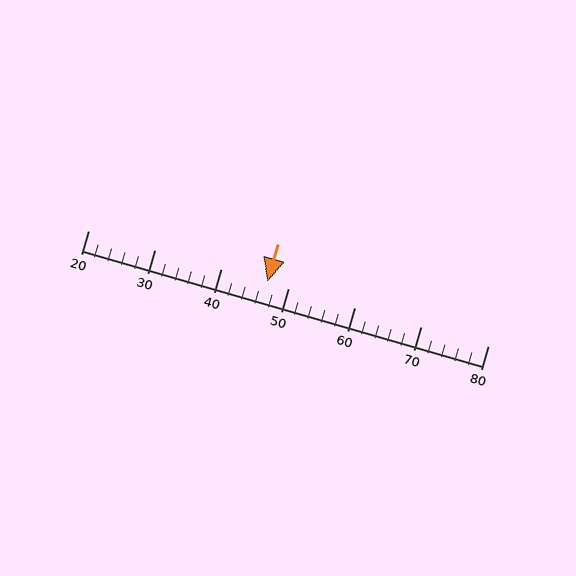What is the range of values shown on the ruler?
The ruler shows values from 20 to 80.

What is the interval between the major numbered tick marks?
The major tick marks are spaced 10 units apart.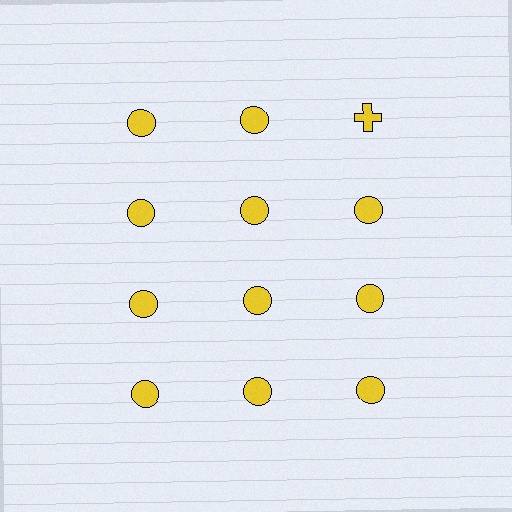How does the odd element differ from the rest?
It has a different shape: cross instead of circle.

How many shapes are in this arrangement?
There are 12 shapes arranged in a grid pattern.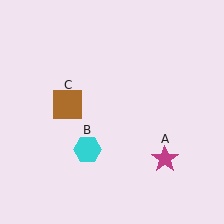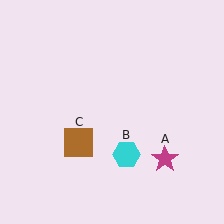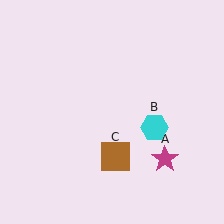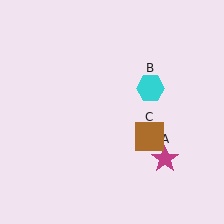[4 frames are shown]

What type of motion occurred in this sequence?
The cyan hexagon (object B), brown square (object C) rotated counterclockwise around the center of the scene.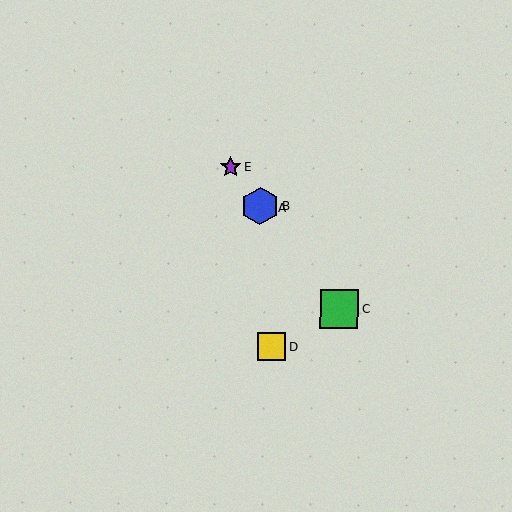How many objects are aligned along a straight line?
4 objects (A, B, C, E) are aligned along a straight line.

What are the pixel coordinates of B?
Object B is at (260, 206).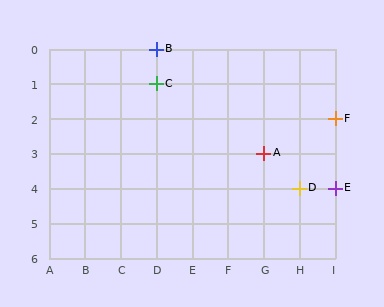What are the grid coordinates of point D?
Point D is at grid coordinates (H, 4).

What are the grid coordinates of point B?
Point B is at grid coordinates (D, 0).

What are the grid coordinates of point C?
Point C is at grid coordinates (D, 1).